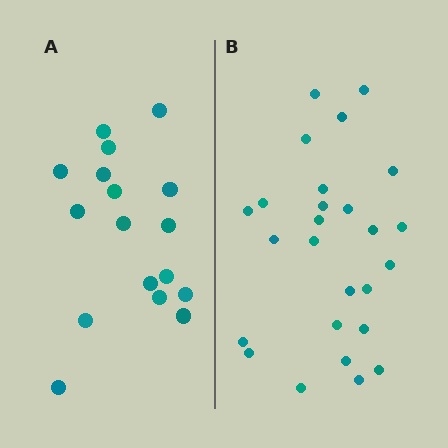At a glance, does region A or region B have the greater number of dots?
Region B (the right region) has more dots.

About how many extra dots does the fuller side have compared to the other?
Region B has roughly 8 or so more dots than region A.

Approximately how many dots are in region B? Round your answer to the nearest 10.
About 30 dots. (The exact count is 26, which rounds to 30.)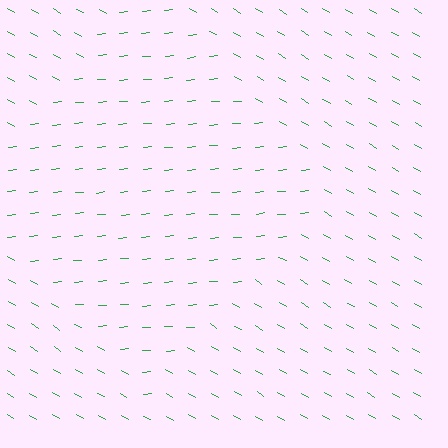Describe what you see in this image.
The image is filled with small green line segments. A diamond region in the image has lines oriented differently from the surrounding lines, creating a visible texture boundary.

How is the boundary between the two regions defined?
The boundary is defined purely by a change in line orientation (approximately 37 degrees difference). All lines are the same color and thickness.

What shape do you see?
I see a diamond.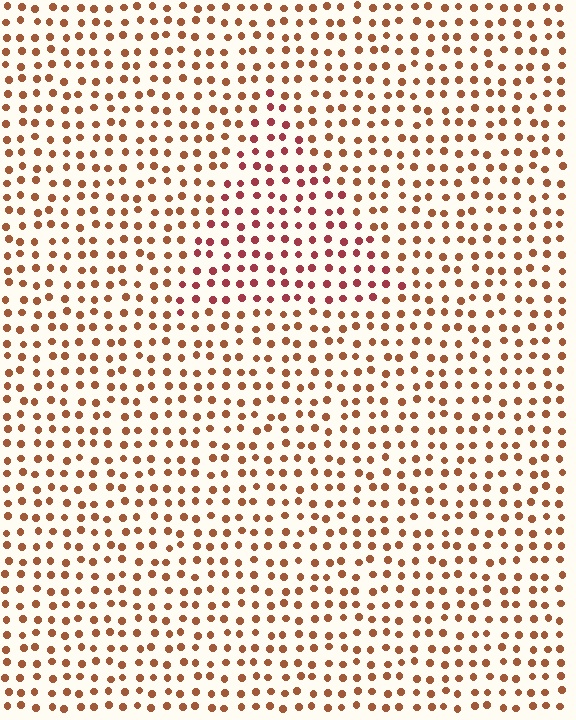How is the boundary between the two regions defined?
The boundary is defined purely by a slight shift in hue (about 28 degrees). Spacing, size, and orientation are identical on both sides.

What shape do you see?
I see a triangle.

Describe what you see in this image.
The image is filled with small brown elements in a uniform arrangement. A triangle-shaped region is visible where the elements are tinted to a slightly different hue, forming a subtle color boundary.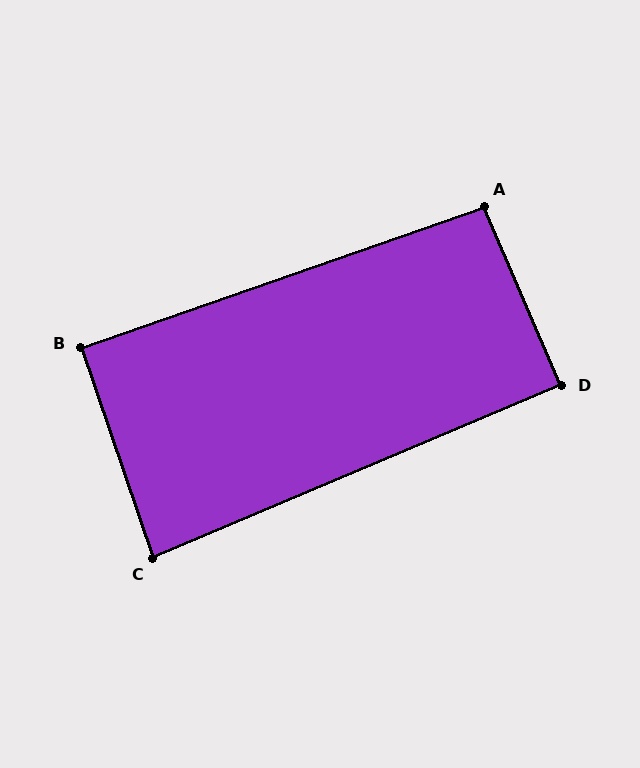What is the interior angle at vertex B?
Approximately 90 degrees (approximately right).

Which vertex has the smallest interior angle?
C, at approximately 86 degrees.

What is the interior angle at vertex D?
Approximately 90 degrees (approximately right).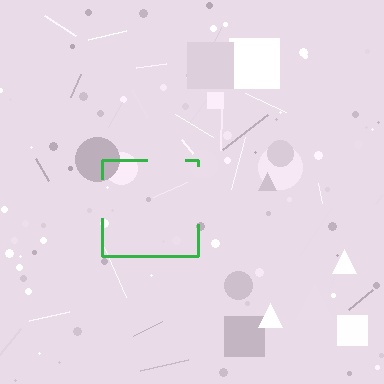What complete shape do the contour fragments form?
The contour fragments form a square.